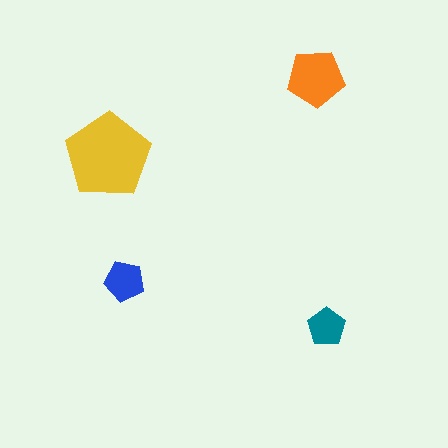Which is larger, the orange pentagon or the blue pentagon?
The orange one.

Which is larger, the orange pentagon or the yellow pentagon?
The yellow one.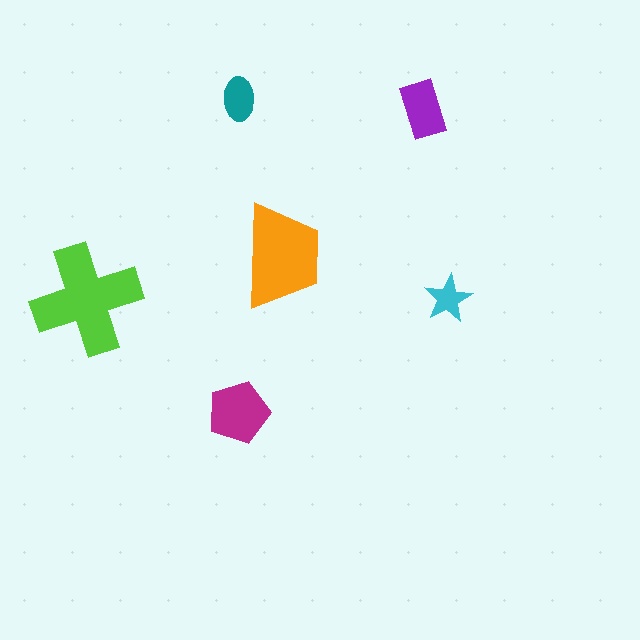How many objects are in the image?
There are 6 objects in the image.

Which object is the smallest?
The cyan star.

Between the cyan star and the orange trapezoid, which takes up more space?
The orange trapezoid.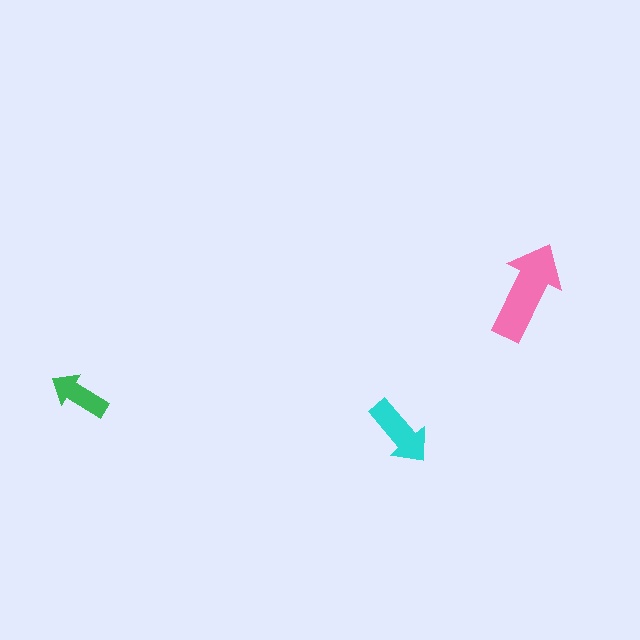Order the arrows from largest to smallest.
the pink one, the cyan one, the green one.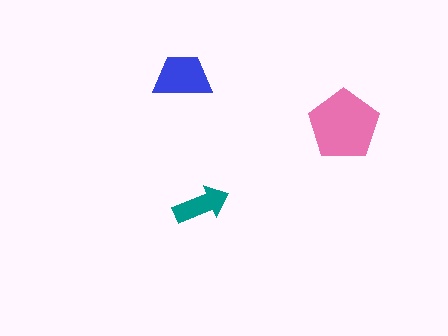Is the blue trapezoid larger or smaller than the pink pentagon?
Smaller.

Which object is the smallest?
The teal arrow.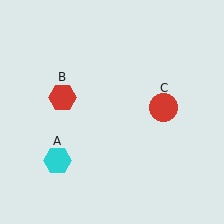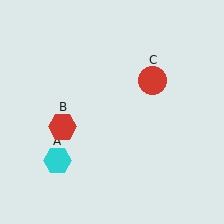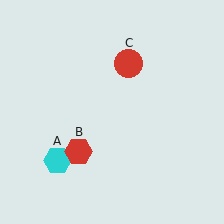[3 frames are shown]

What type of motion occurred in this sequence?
The red hexagon (object B), red circle (object C) rotated counterclockwise around the center of the scene.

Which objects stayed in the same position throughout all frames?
Cyan hexagon (object A) remained stationary.